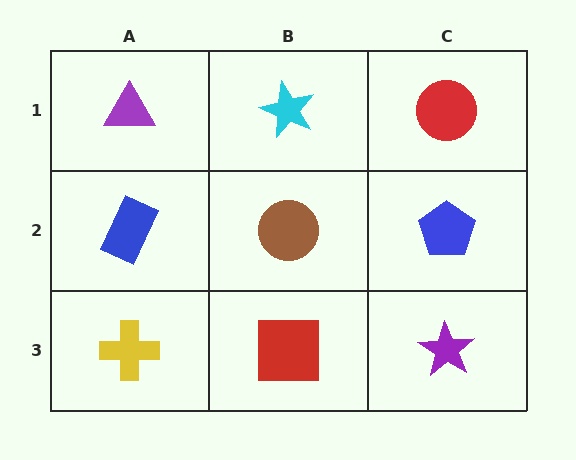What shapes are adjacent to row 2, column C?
A red circle (row 1, column C), a purple star (row 3, column C), a brown circle (row 2, column B).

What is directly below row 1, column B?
A brown circle.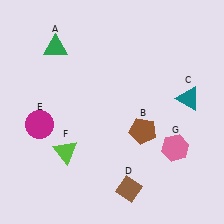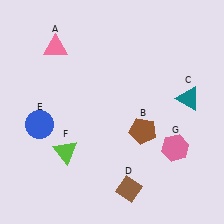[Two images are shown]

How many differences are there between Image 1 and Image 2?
There are 2 differences between the two images.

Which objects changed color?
A changed from green to pink. E changed from magenta to blue.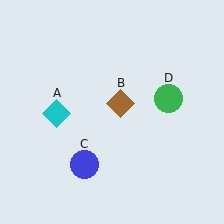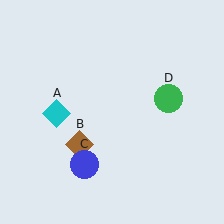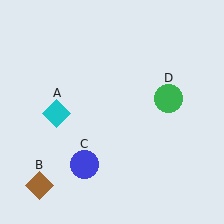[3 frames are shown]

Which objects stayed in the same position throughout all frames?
Cyan diamond (object A) and blue circle (object C) and green circle (object D) remained stationary.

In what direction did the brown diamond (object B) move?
The brown diamond (object B) moved down and to the left.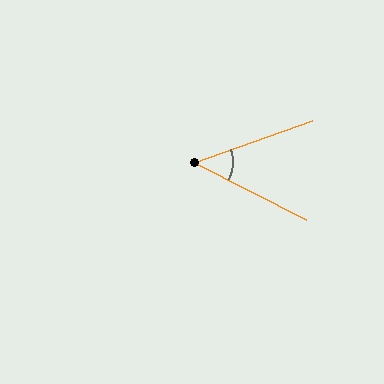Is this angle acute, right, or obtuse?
It is acute.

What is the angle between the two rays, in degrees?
Approximately 47 degrees.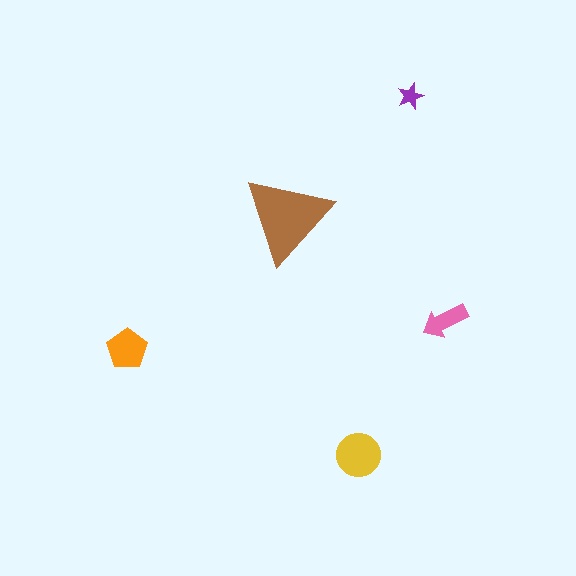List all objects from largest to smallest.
The brown triangle, the yellow circle, the orange pentagon, the pink arrow, the purple star.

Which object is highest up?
The purple star is topmost.